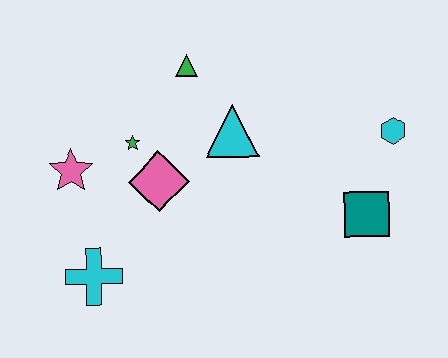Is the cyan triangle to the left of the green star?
No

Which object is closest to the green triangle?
The cyan triangle is closest to the green triangle.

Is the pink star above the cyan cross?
Yes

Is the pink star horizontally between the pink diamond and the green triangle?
No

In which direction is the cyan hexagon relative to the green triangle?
The cyan hexagon is to the right of the green triangle.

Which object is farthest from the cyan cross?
The cyan hexagon is farthest from the cyan cross.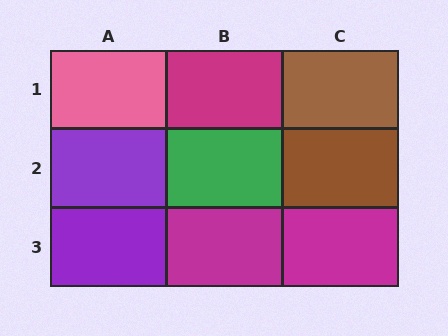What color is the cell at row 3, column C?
Magenta.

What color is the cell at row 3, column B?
Magenta.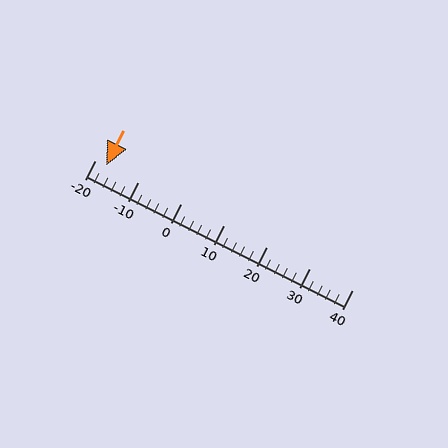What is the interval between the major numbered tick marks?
The major tick marks are spaced 10 units apart.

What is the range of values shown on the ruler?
The ruler shows values from -20 to 40.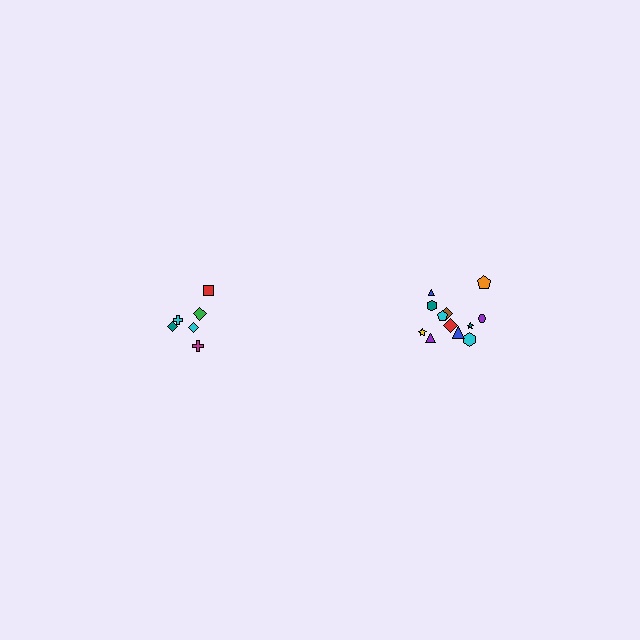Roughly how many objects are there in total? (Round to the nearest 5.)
Roughly 20 objects in total.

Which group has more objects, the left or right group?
The right group.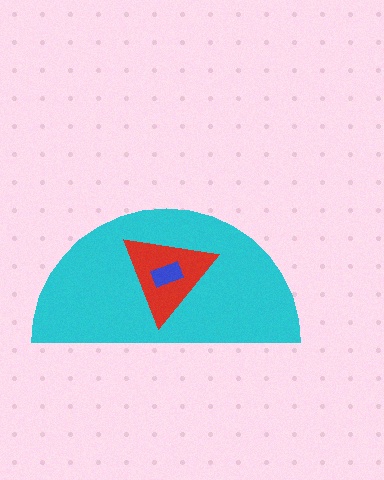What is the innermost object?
The blue rectangle.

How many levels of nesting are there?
3.